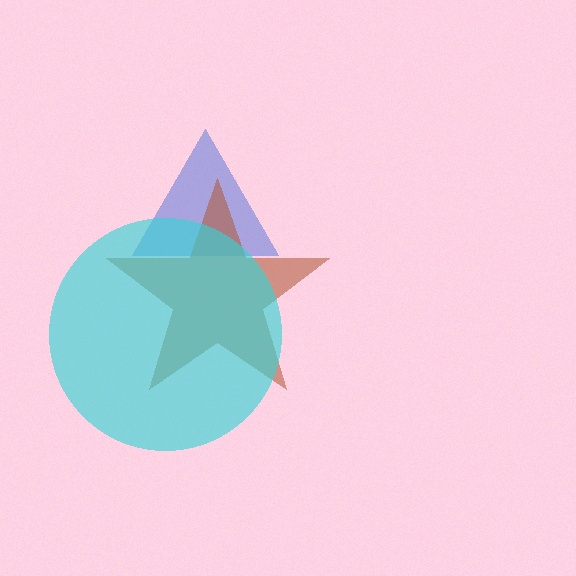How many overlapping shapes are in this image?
There are 3 overlapping shapes in the image.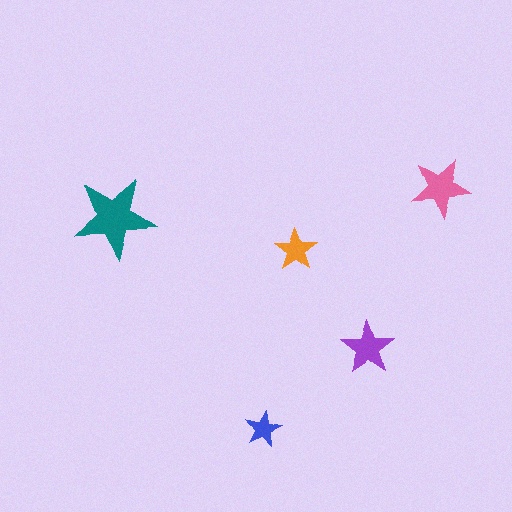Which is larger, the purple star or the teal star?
The teal one.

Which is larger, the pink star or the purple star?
The pink one.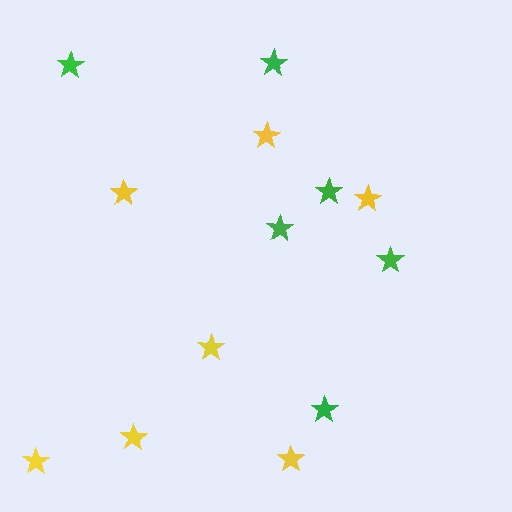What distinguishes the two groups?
There are 2 groups: one group of green stars (6) and one group of yellow stars (7).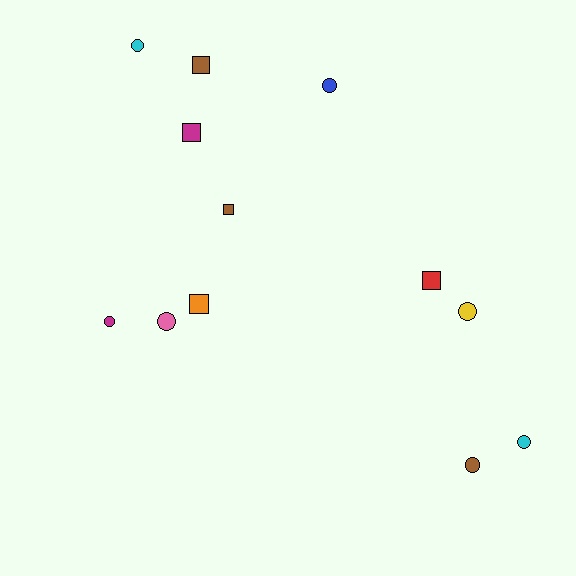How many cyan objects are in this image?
There are 2 cyan objects.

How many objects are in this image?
There are 12 objects.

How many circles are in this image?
There are 7 circles.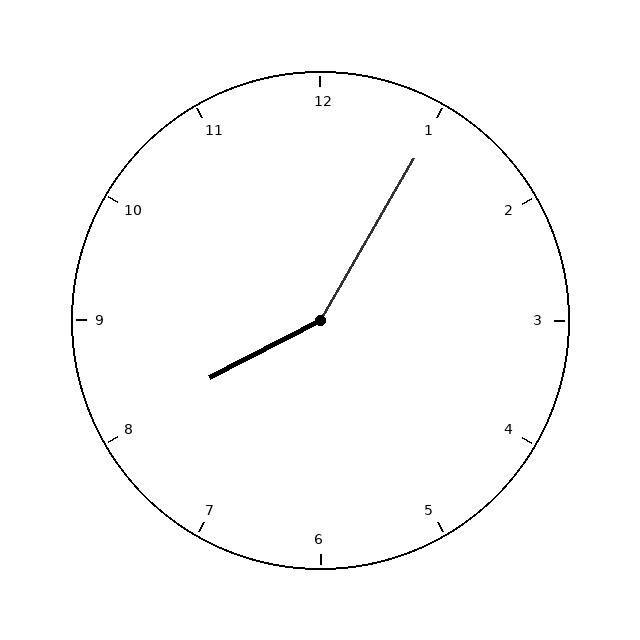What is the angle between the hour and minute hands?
Approximately 148 degrees.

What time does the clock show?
8:05.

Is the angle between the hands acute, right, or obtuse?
It is obtuse.